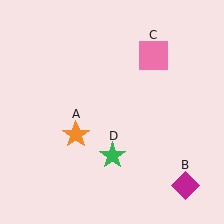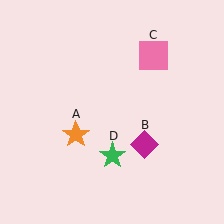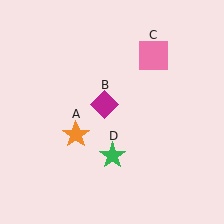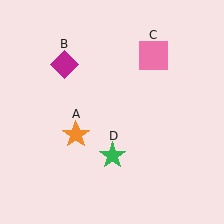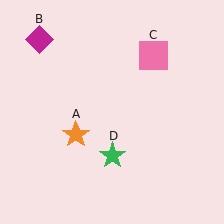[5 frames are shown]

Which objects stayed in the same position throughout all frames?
Orange star (object A) and pink square (object C) and green star (object D) remained stationary.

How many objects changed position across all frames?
1 object changed position: magenta diamond (object B).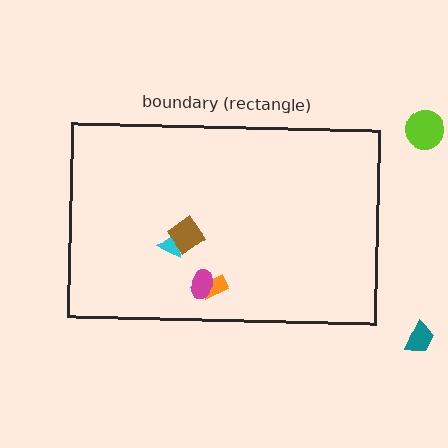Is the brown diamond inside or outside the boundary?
Inside.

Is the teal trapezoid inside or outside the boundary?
Outside.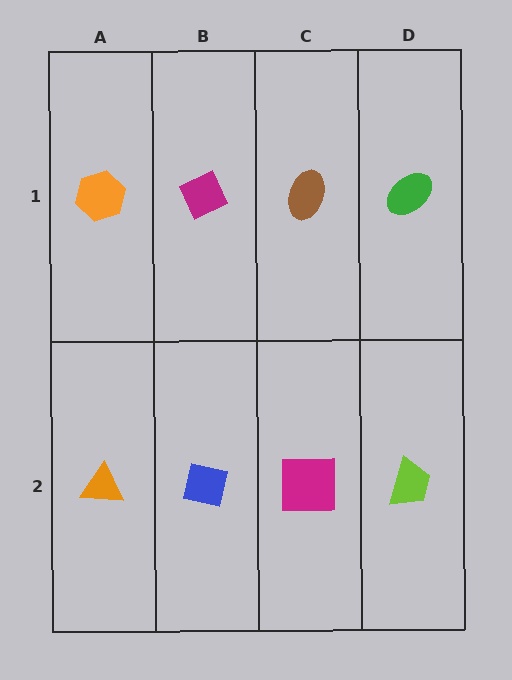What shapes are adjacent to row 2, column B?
A magenta diamond (row 1, column B), an orange triangle (row 2, column A), a magenta square (row 2, column C).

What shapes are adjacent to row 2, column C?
A brown ellipse (row 1, column C), a blue square (row 2, column B), a lime trapezoid (row 2, column D).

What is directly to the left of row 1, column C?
A magenta diamond.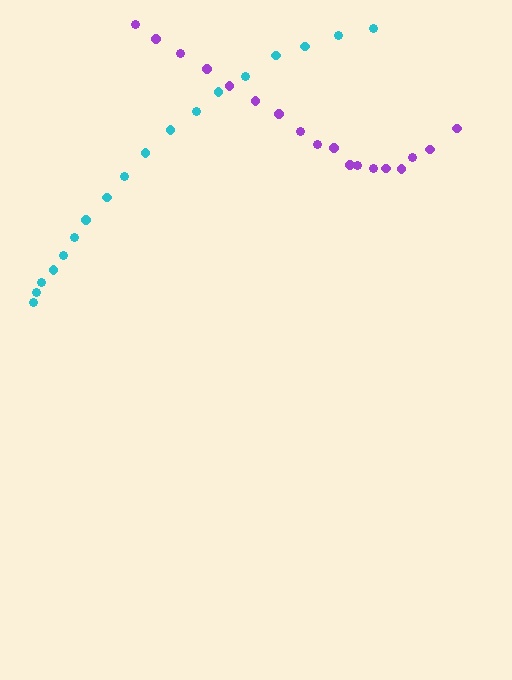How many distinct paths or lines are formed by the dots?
There are 2 distinct paths.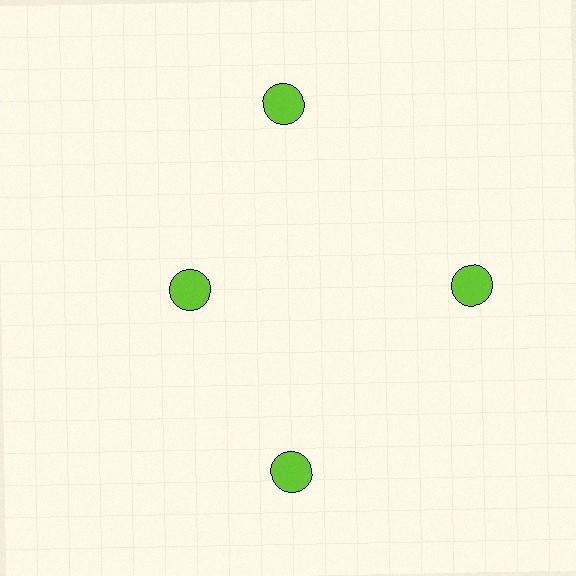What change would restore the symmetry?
The symmetry would be restored by moving it outward, back onto the ring so that all 4 circles sit at equal angles and equal distance from the center.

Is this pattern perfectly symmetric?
No. The 4 lime circles are arranged in a ring, but one element near the 9 o'clock position is pulled inward toward the center, breaking the 4-fold rotational symmetry.